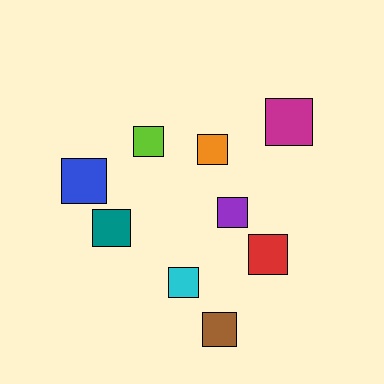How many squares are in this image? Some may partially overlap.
There are 9 squares.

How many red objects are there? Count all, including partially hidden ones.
There is 1 red object.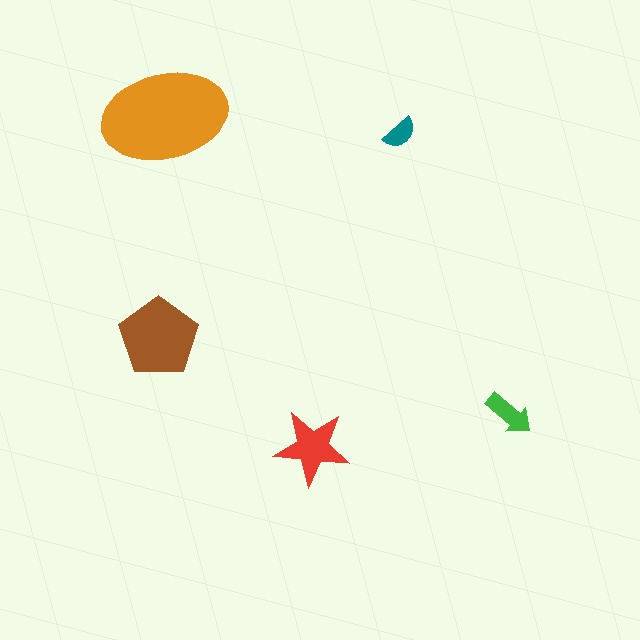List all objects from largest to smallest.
The orange ellipse, the brown pentagon, the red star, the green arrow, the teal semicircle.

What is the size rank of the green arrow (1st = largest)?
4th.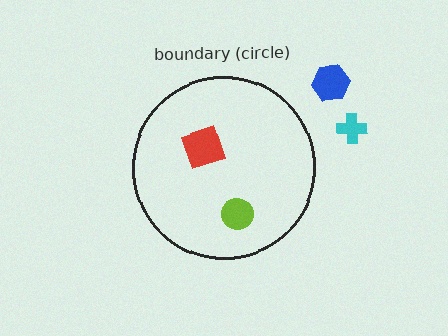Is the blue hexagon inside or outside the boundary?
Outside.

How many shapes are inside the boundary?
2 inside, 2 outside.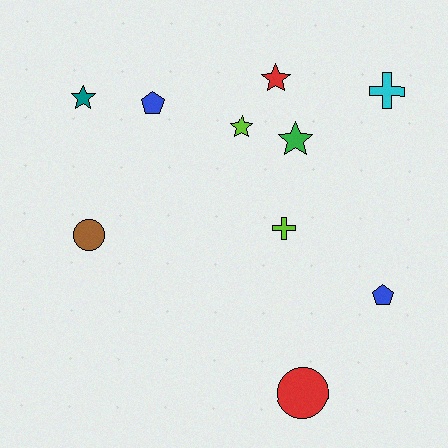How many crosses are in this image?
There are 2 crosses.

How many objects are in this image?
There are 10 objects.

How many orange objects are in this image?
There are no orange objects.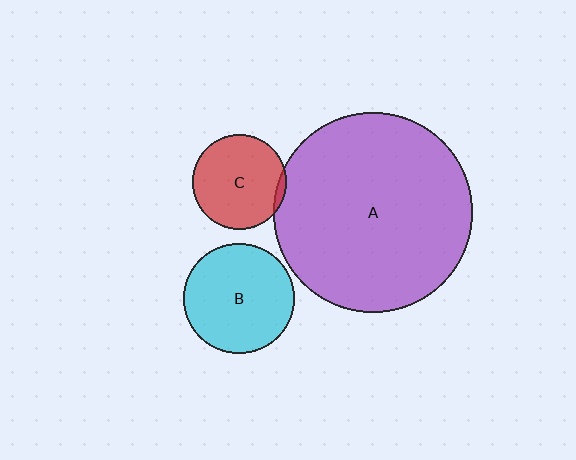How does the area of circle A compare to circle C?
Approximately 4.5 times.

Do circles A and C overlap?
Yes.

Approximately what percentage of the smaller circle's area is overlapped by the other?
Approximately 5%.